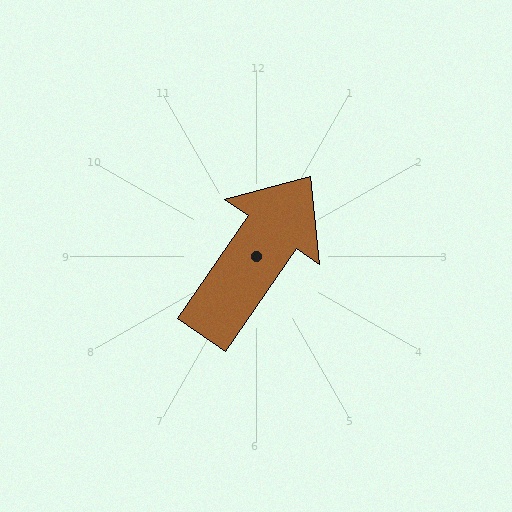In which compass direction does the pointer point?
Northeast.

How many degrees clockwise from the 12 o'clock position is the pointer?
Approximately 35 degrees.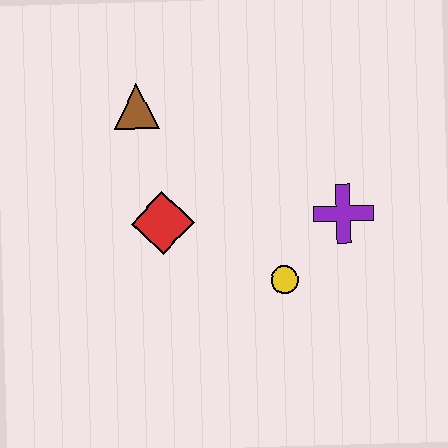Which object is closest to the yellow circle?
The purple cross is closest to the yellow circle.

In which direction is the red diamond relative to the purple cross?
The red diamond is to the left of the purple cross.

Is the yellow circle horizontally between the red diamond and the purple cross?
Yes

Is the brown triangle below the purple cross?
No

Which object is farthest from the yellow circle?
The brown triangle is farthest from the yellow circle.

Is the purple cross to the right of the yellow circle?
Yes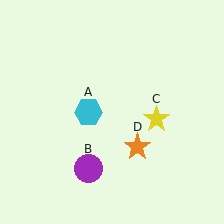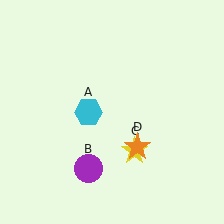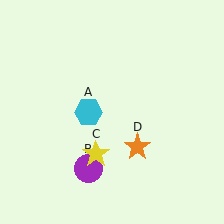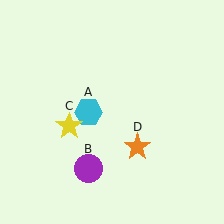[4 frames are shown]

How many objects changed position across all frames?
1 object changed position: yellow star (object C).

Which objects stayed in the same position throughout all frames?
Cyan hexagon (object A) and purple circle (object B) and orange star (object D) remained stationary.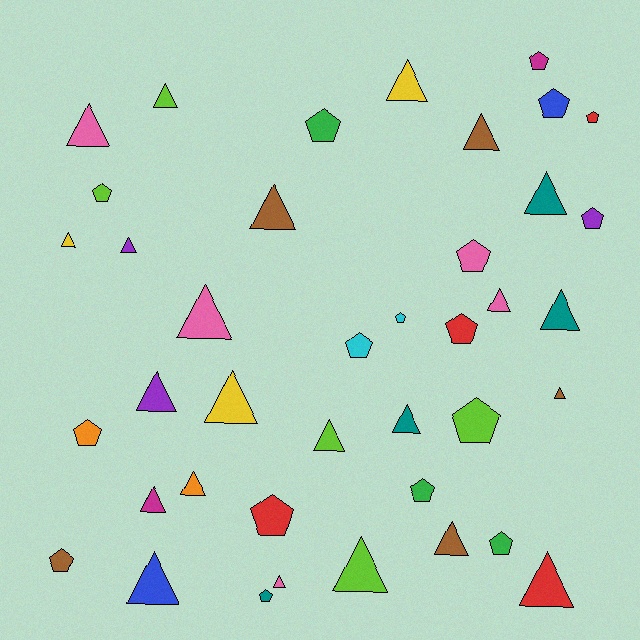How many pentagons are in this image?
There are 17 pentagons.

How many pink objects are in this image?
There are 5 pink objects.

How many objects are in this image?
There are 40 objects.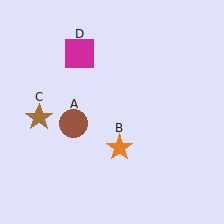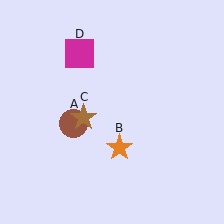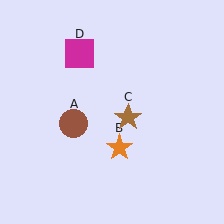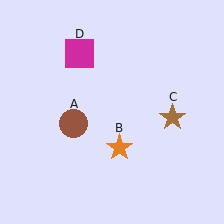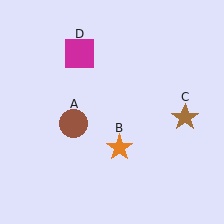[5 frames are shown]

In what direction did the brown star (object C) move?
The brown star (object C) moved right.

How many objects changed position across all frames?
1 object changed position: brown star (object C).